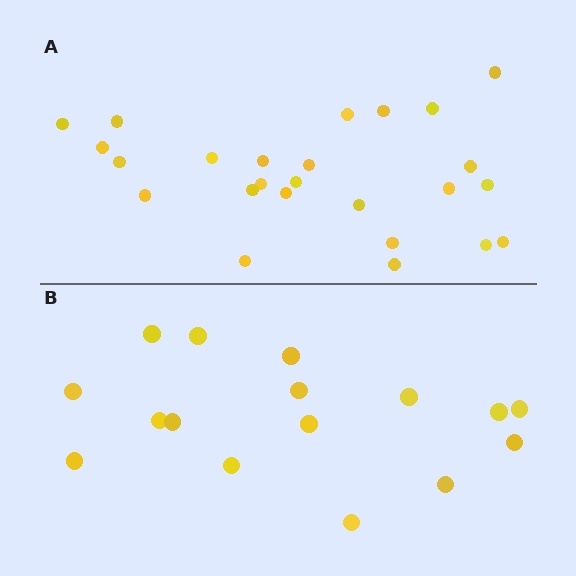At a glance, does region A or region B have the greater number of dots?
Region A (the top region) has more dots.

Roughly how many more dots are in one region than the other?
Region A has roughly 8 or so more dots than region B.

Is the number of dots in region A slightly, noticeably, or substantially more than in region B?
Region A has substantially more. The ratio is roughly 1.6 to 1.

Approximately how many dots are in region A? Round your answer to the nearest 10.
About 20 dots. (The exact count is 25, which rounds to 20.)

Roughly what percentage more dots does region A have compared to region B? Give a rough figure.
About 55% more.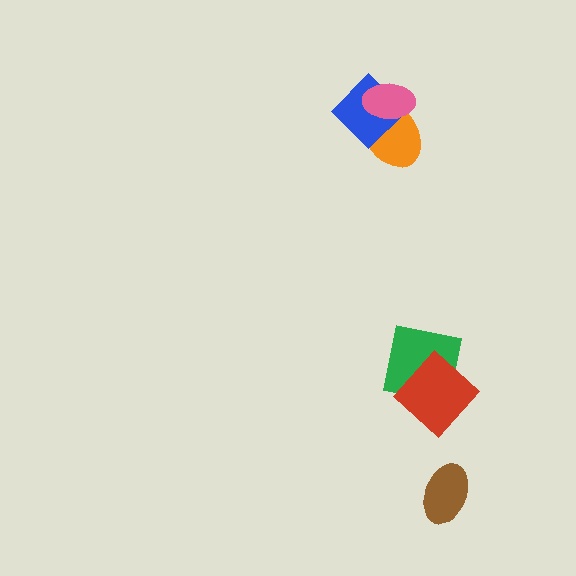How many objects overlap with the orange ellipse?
2 objects overlap with the orange ellipse.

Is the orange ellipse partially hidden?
Yes, it is partially covered by another shape.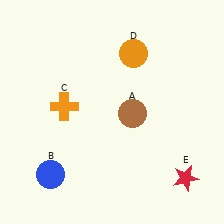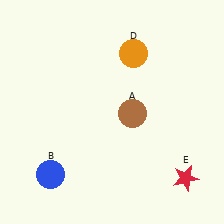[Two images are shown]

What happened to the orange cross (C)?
The orange cross (C) was removed in Image 2. It was in the top-left area of Image 1.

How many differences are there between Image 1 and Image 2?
There is 1 difference between the two images.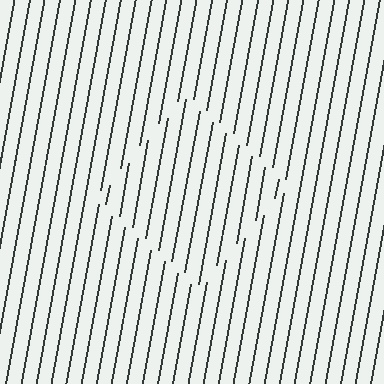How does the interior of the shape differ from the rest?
The interior of the shape contains the same grating, shifted by half a period — the contour is defined by the phase discontinuity where line-ends from the inner and outer gratings abut.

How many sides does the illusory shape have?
4 sides — the line-ends trace a square.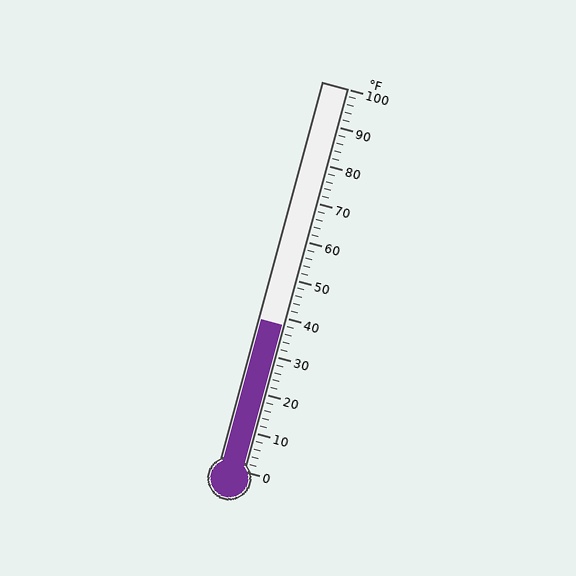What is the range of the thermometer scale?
The thermometer scale ranges from 0°F to 100°F.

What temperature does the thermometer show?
The thermometer shows approximately 38°F.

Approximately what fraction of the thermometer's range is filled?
The thermometer is filled to approximately 40% of its range.